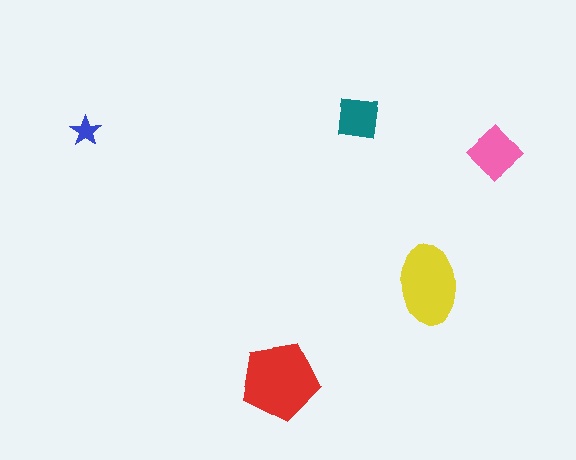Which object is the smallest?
The blue star.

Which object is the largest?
The red pentagon.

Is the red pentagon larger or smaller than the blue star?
Larger.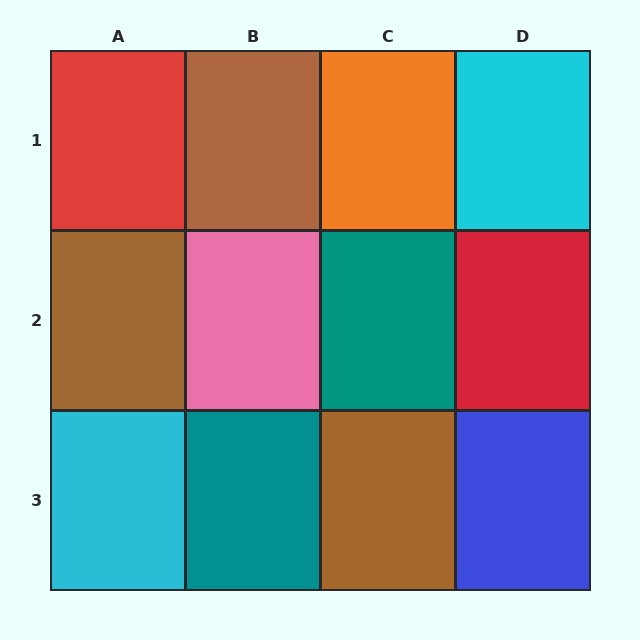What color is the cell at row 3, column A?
Cyan.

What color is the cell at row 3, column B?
Teal.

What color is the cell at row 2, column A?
Brown.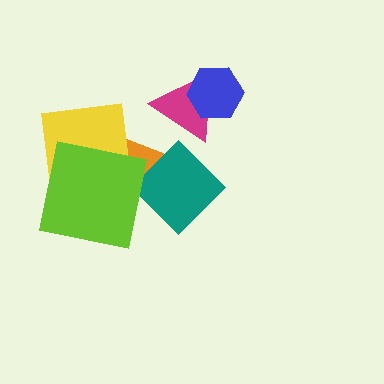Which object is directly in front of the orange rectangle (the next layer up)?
The yellow square is directly in front of the orange rectangle.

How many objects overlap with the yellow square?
2 objects overlap with the yellow square.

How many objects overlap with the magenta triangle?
1 object overlaps with the magenta triangle.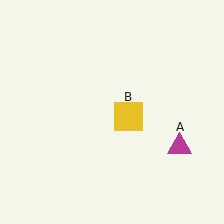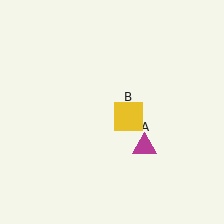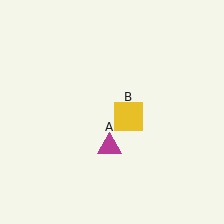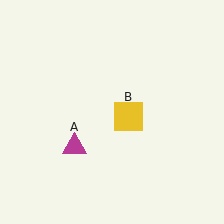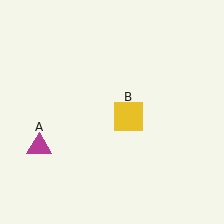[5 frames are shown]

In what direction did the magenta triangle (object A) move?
The magenta triangle (object A) moved left.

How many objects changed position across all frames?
1 object changed position: magenta triangle (object A).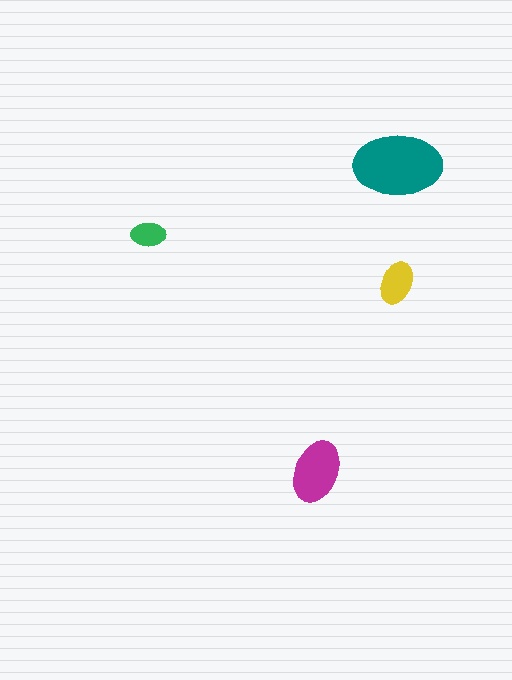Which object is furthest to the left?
The green ellipse is leftmost.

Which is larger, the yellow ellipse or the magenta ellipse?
The magenta one.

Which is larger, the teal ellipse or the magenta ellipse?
The teal one.